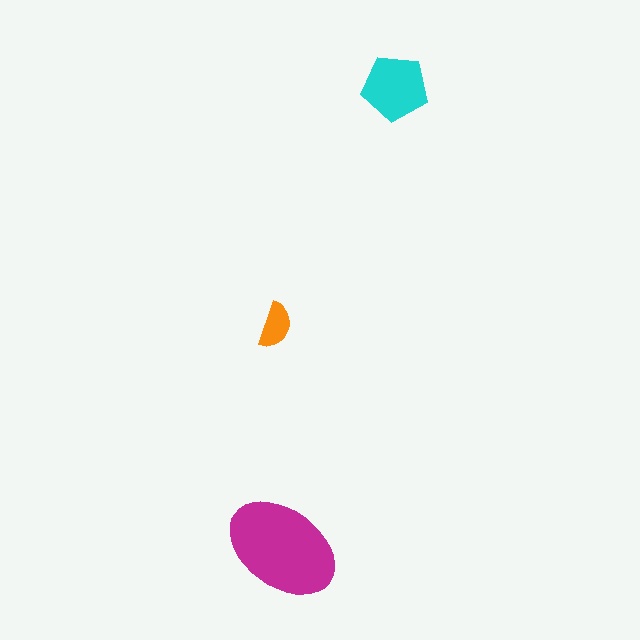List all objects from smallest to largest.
The orange semicircle, the cyan pentagon, the magenta ellipse.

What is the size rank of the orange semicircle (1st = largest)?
3rd.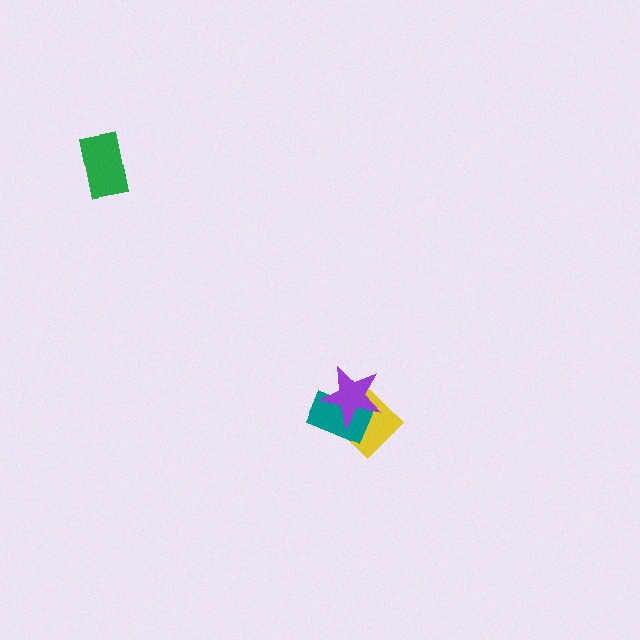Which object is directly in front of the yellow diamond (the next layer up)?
The teal rectangle is directly in front of the yellow diamond.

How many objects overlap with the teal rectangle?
2 objects overlap with the teal rectangle.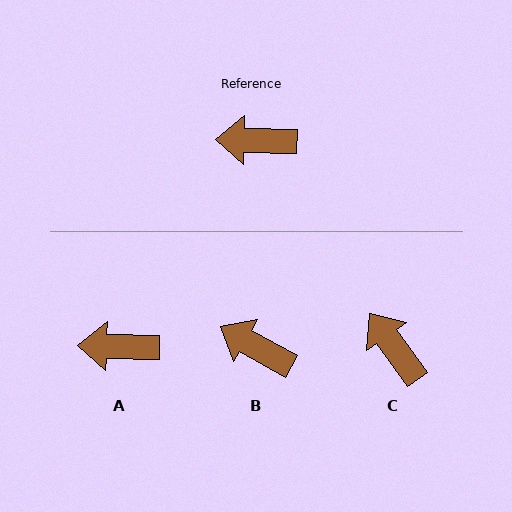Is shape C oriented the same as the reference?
No, it is off by about 53 degrees.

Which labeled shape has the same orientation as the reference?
A.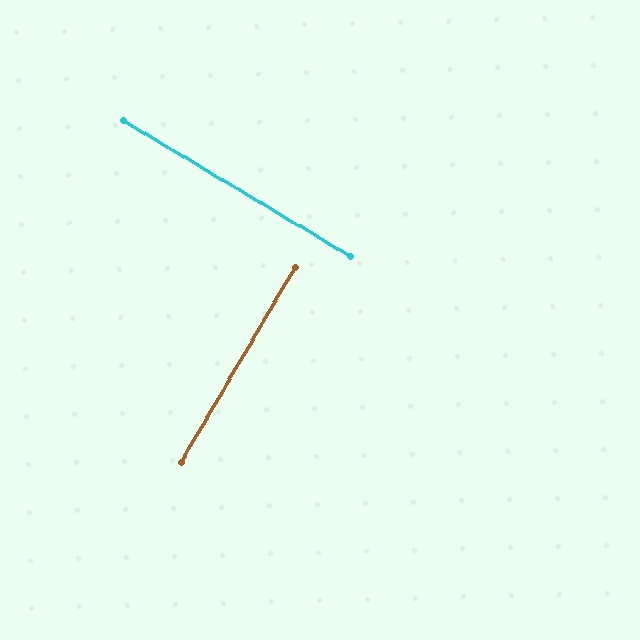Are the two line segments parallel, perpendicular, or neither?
Perpendicular — they meet at approximately 89°.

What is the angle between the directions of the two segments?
Approximately 89 degrees.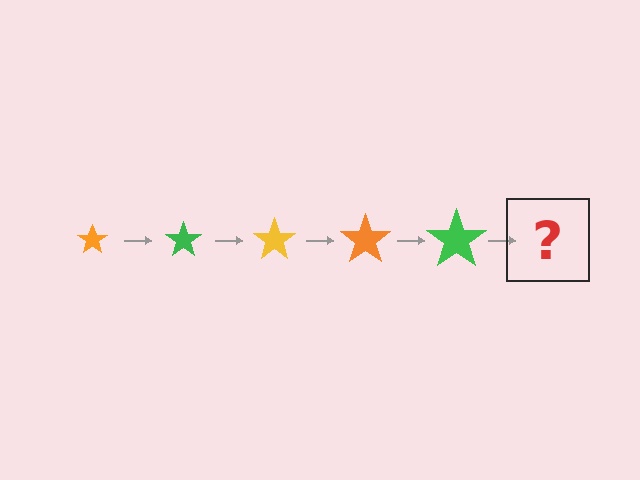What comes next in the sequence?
The next element should be a yellow star, larger than the previous one.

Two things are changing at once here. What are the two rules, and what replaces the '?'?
The two rules are that the star grows larger each step and the color cycles through orange, green, and yellow. The '?' should be a yellow star, larger than the previous one.